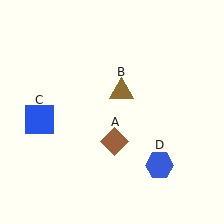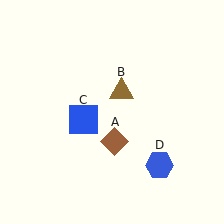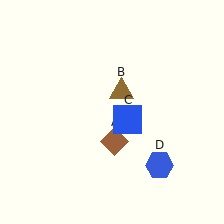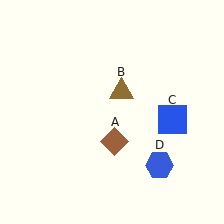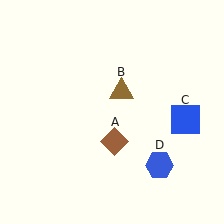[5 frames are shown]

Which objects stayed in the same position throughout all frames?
Brown diamond (object A) and brown triangle (object B) and blue hexagon (object D) remained stationary.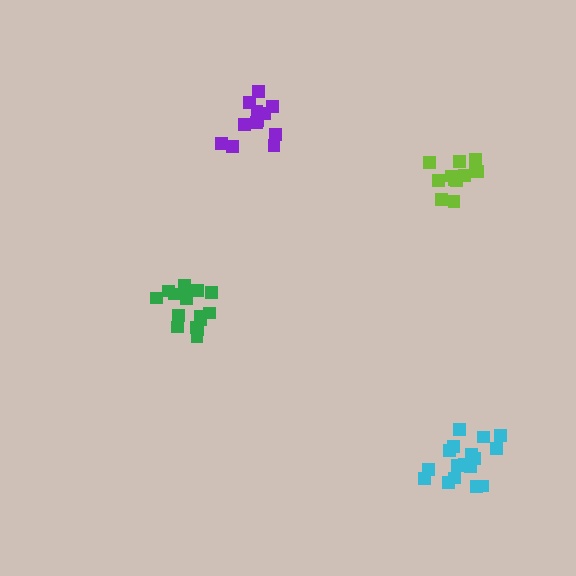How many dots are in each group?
Group 1: 15 dots, Group 2: 12 dots, Group 3: 12 dots, Group 4: 17 dots (56 total).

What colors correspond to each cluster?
The clusters are colored: green, purple, lime, cyan.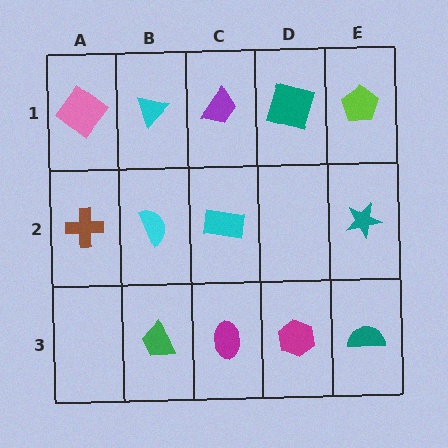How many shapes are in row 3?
4 shapes.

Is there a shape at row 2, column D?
No, that cell is empty.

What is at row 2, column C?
A cyan rectangle.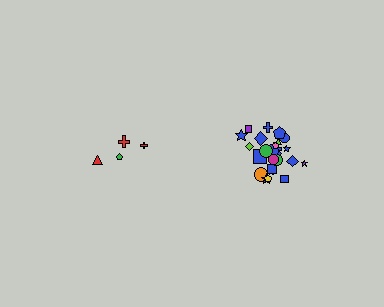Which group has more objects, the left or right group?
The right group.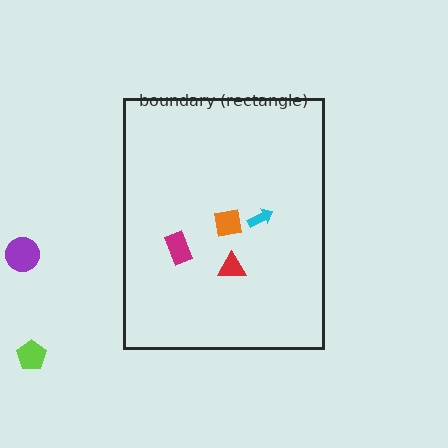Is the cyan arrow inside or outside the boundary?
Inside.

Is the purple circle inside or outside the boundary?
Outside.